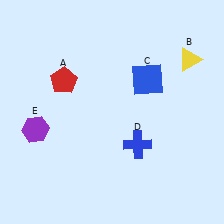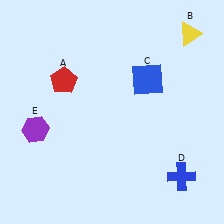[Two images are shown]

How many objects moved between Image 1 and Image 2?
2 objects moved between the two images.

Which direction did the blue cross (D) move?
The blue cross (D) moved right.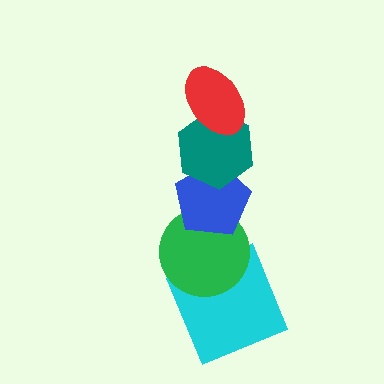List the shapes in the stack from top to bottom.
From top to bottom: the red ellipse, the teal hexagon, the blue pentagon, the green circle, the cyan square.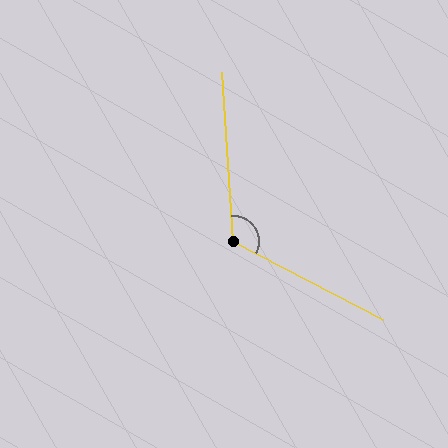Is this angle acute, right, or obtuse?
It is obtuse.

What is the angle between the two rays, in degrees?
Approximately 121 degrees.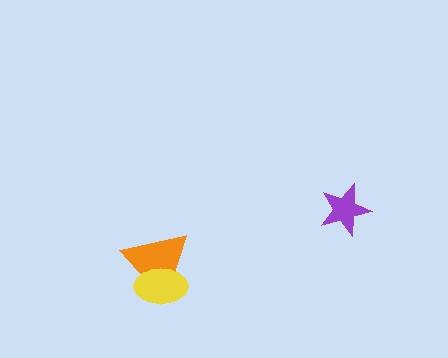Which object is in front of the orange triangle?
The yellow ellipse is in front of the orange triangle.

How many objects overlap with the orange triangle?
1 object overlaps with the orange triangle.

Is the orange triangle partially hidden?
Yes, it is partially covered by another shape.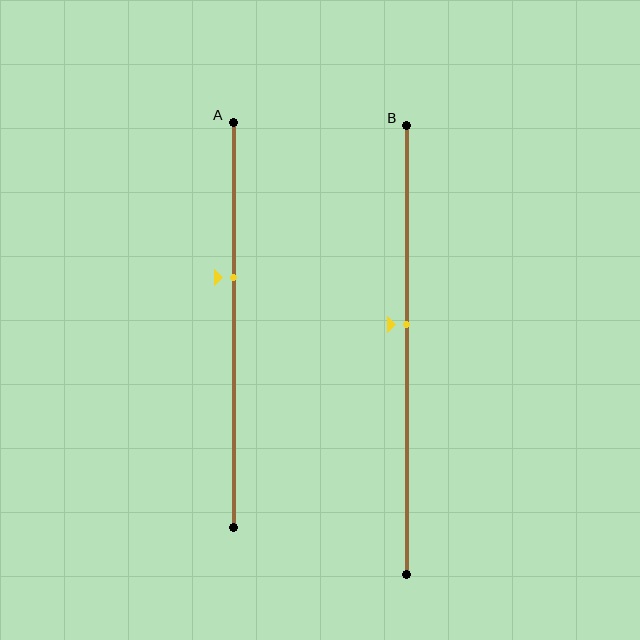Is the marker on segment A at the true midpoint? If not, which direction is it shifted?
No, the marker on segment A is shifted upward by about 12% of the segment length.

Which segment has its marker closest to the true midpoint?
Segment B has its marker closest to the true midpoint.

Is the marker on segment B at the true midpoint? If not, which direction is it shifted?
No, the marker on segment B is shifted upward by about 6% of the segment length.